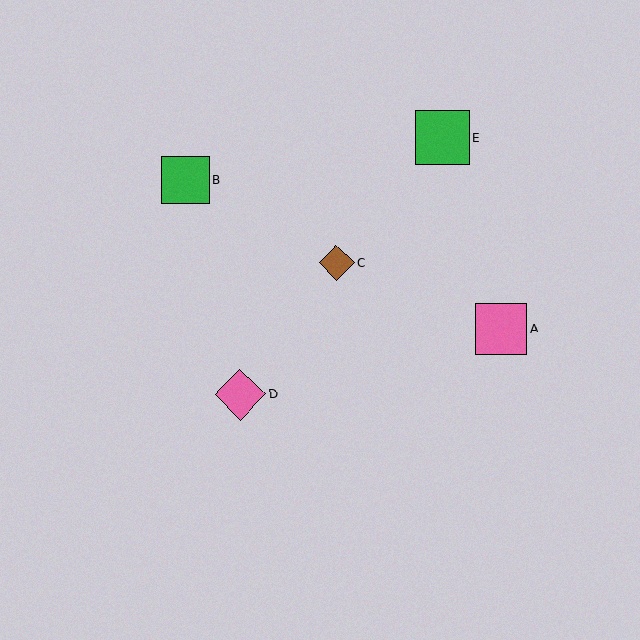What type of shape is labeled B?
Shape B is a green square.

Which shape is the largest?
The green square (labeled E) is the largest.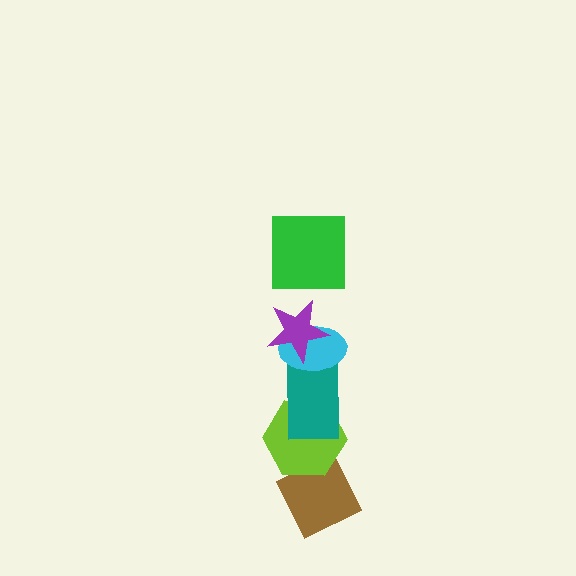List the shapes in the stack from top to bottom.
From top to bottom: the green square, the purple star, the cyan ellipse, the teal rectangle, the lime hexagon, the brown diamond.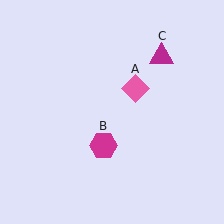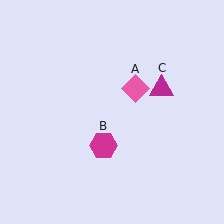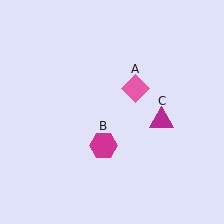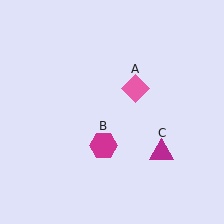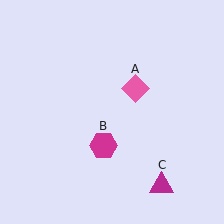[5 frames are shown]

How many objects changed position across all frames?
1 object changed position: magenta triangle (object C).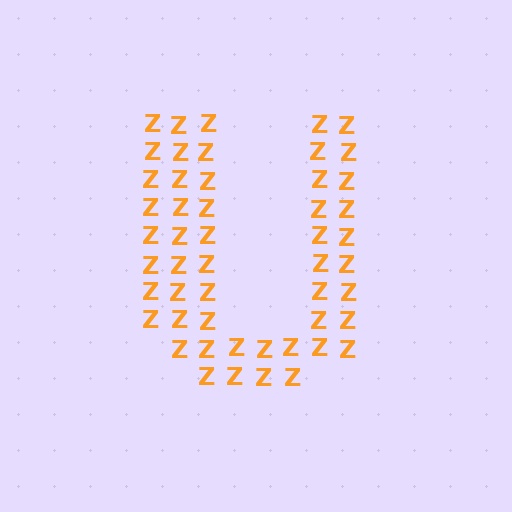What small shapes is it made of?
It is made of small letter Z's.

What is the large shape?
The large shape is the letter U.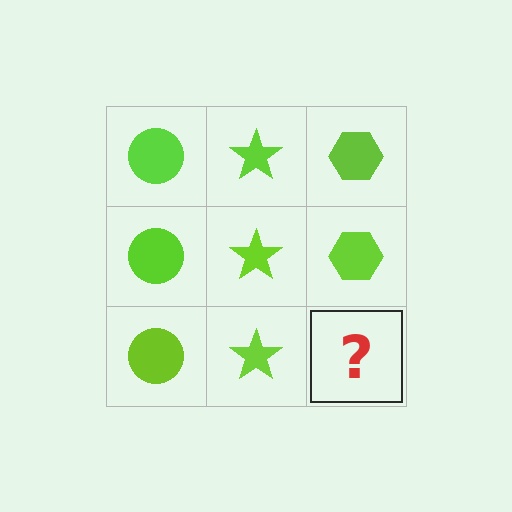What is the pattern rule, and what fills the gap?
The rule is that each column has a consistent shape. The gap should be filled with a lime hexagon.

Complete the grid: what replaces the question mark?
The question mark should be replaced with a lime hexagon.